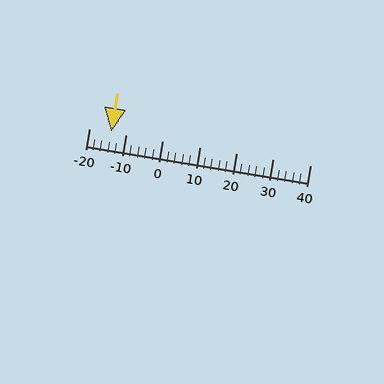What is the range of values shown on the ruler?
The ruler shows values from -20 to 40.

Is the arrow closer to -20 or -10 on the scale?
The arrow is closer to -10.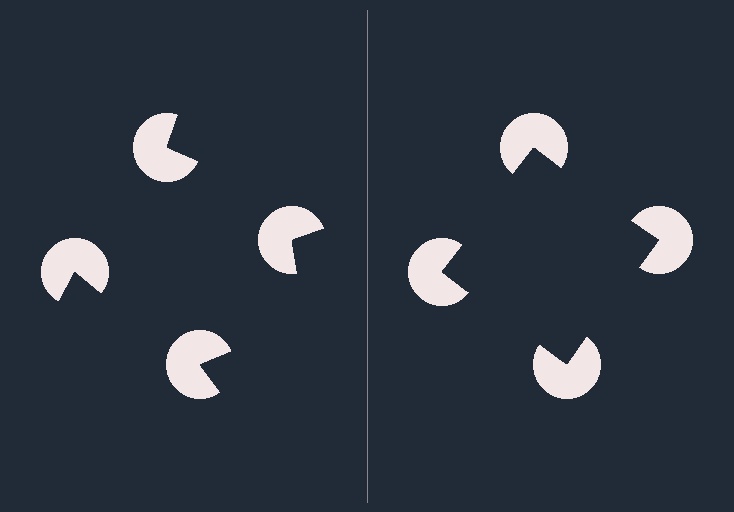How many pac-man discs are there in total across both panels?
8 — 4 on each side.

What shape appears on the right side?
An illusory square.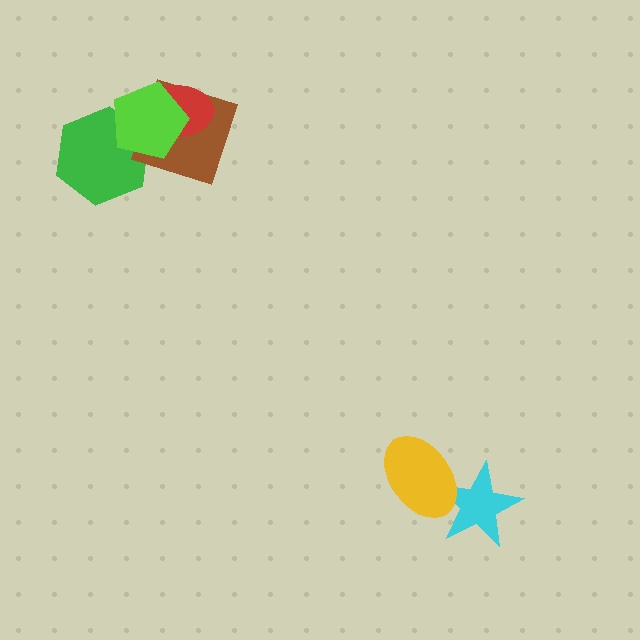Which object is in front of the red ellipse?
The lime pentagon is in front of the red ellipse.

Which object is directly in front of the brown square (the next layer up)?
The red ellipse is directly in front of the brown square.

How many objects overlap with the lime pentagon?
3 objects overlap with the lime pentagon.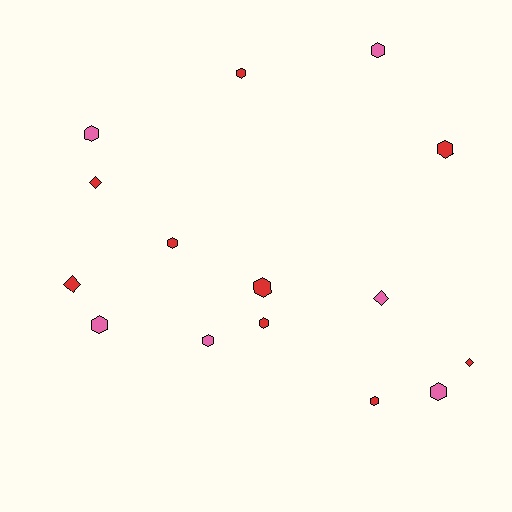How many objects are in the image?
There are 15 objects.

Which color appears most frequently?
Red, with 9 objects.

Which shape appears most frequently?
Hexagon, with 11 objects.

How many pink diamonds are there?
There is 1 pink diamond.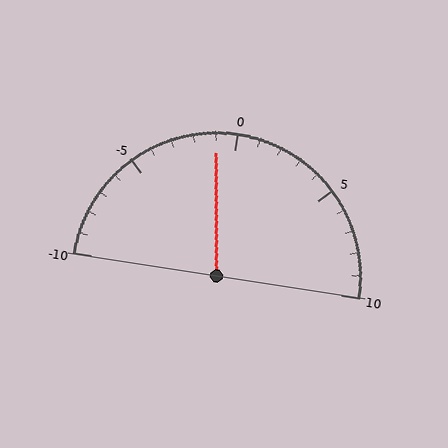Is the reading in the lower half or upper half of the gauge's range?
The reading is in the lower half of the range (-10 to 10).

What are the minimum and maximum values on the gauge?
The gauge ranges from -10 to 10.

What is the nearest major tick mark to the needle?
The nearest major tick mark is 0.